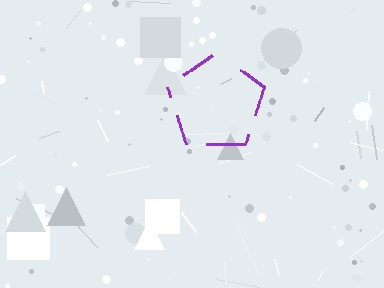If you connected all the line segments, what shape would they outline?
They would outline a pentagon.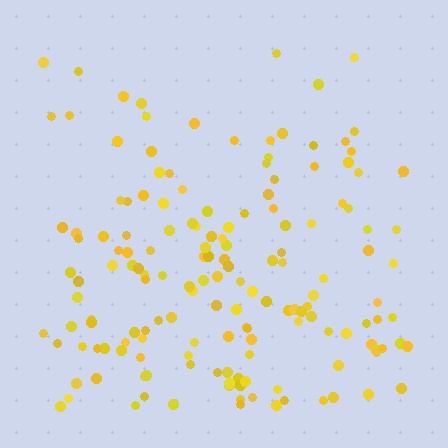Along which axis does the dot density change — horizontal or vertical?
Vertical.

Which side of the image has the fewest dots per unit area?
The top.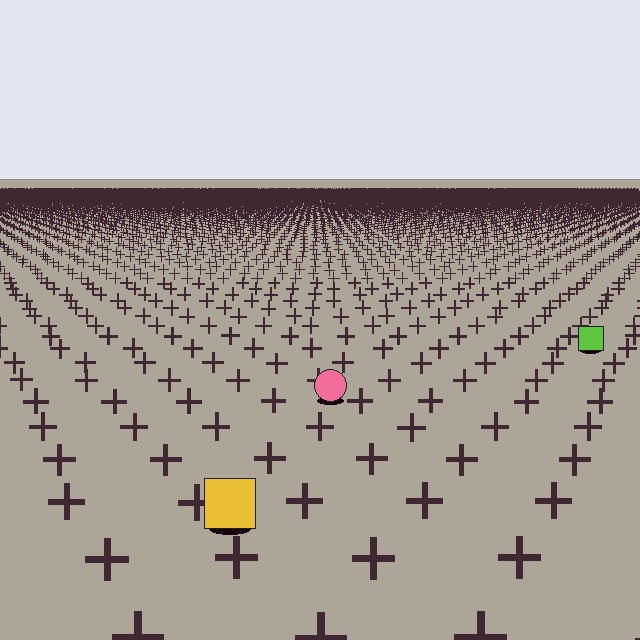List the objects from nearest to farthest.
From nearest to farthest: the yellow square, the pink circle, the lime square.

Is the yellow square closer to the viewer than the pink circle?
Yes. The yellow square is closer — you can tell from the texture gradient: the ground texture is coarser near it.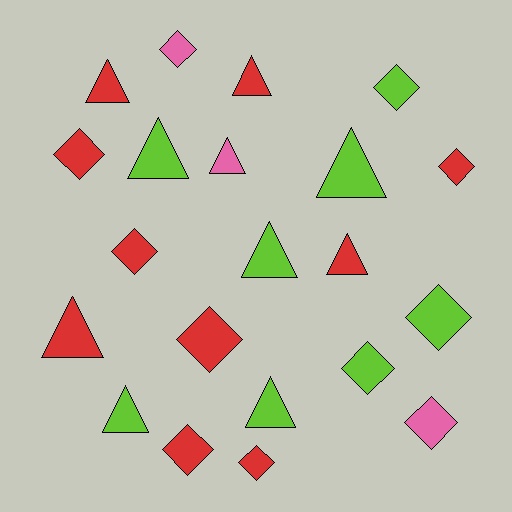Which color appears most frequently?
Red, with 10 objects.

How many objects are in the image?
There are 21 objects.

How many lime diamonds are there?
There are 3 lime diamonds.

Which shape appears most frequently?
Diamond, with 11 objects.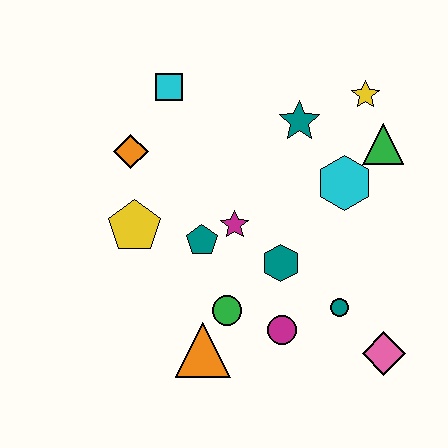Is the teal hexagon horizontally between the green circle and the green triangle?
Yes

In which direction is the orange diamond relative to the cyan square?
The orange diamond is below the cyan square.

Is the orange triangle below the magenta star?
Yes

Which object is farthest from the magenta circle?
The cyan square is farthest from the magenta circle.